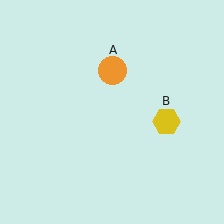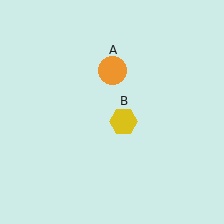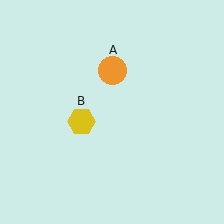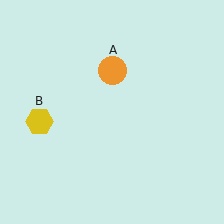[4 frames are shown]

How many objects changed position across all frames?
1 object changed position: yellow hexagon (object B).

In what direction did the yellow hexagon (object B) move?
The yellow hexagon (object B) moved left.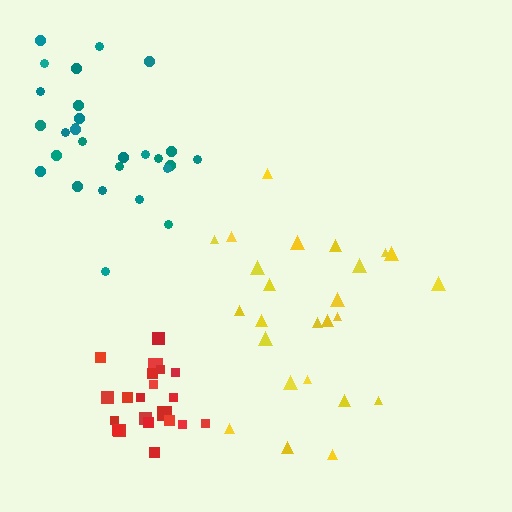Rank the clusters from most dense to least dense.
red, teal, yellow.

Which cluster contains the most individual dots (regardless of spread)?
Teal (29).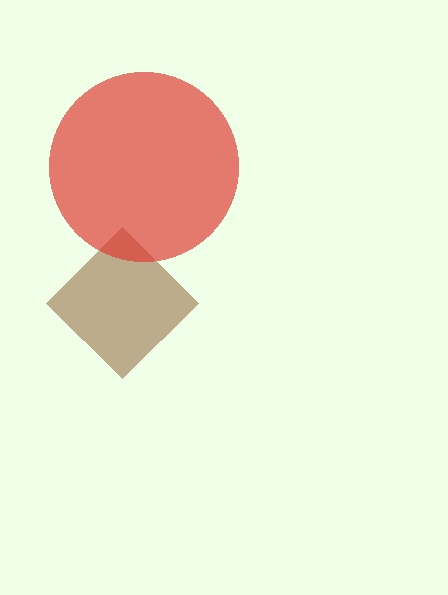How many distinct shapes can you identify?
There are 2 distinct shapes: a brown diamond, a red circle.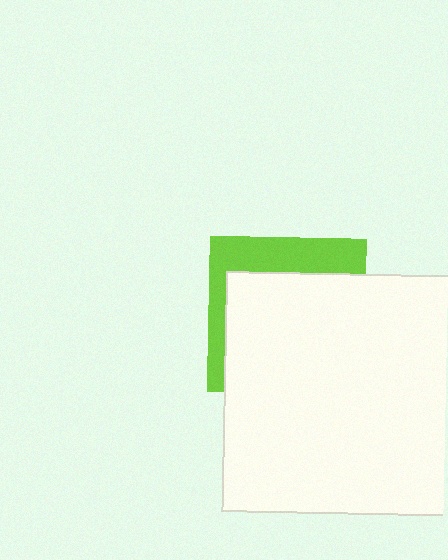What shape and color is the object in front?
The object in front is a white square.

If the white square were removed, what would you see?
You would see the complete lime square.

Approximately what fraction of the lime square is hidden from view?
Roughly 69% of the lime square is hidden behind the white square.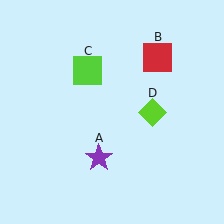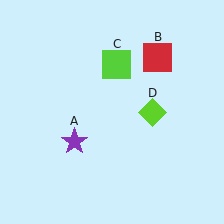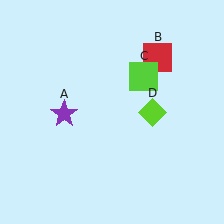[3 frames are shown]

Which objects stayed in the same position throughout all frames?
Red square (object B) and lime diamond (object D) remained stationary.